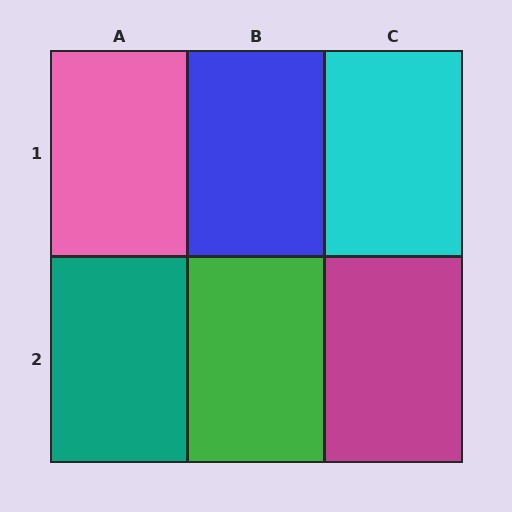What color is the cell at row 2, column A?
Teal.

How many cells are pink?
1 cell is pink.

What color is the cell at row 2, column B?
Green.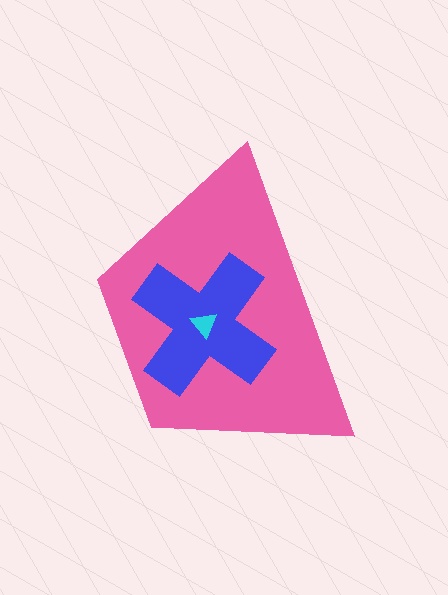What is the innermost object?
The cyan triangle.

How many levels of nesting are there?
3.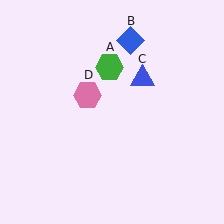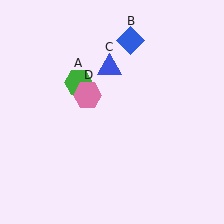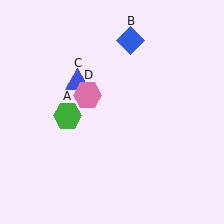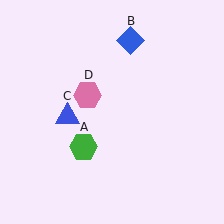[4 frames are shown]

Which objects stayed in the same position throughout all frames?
Blue diamond (object B) and pink hexagon (object D) remained stationary.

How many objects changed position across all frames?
2 objects changed position: green hexagon (object A), blue triangle (object C).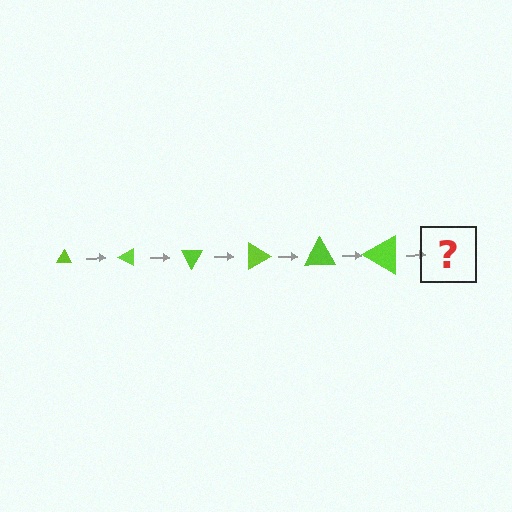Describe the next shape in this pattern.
It should be a triangle, larger than the previous one and rotated 180 degrees from the start.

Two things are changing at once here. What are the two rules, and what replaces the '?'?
The two rules are that the triangle grows larger each step and it rotates 30 degrees each step. The '?' should be a triangle, larger than the previous one and rotated 180 degrees from the start.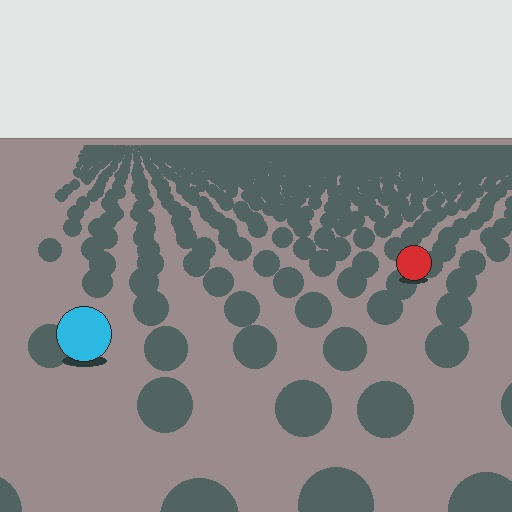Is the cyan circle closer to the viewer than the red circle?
Yes. The cyan circle is closer — you can tell from the texture gradient: the ground texture is coarser near it.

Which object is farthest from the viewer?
The red circle is farthest from the viewer. It appears smaller and the ground texture around it is denser.